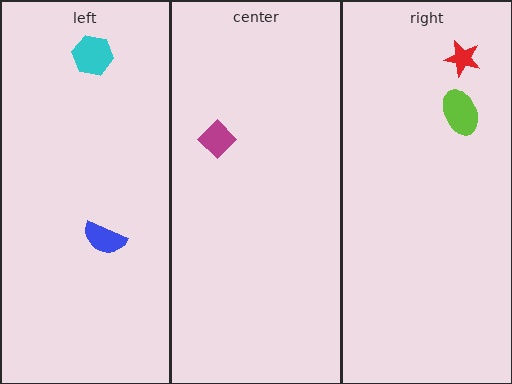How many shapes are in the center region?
1.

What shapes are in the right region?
The lime ellipse, the red star.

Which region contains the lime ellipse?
The right region.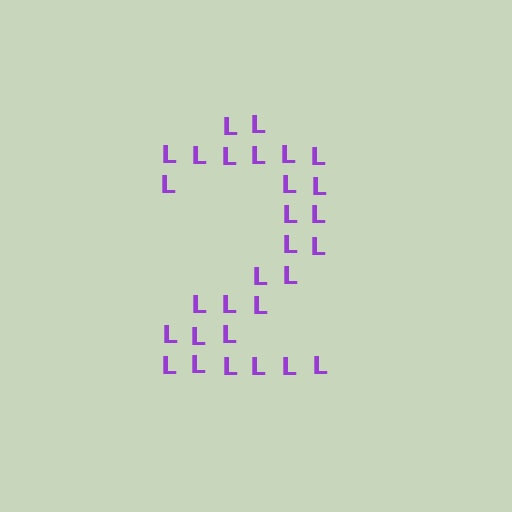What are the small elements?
The small elements are letter L's.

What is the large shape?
The large shape is the digit 2.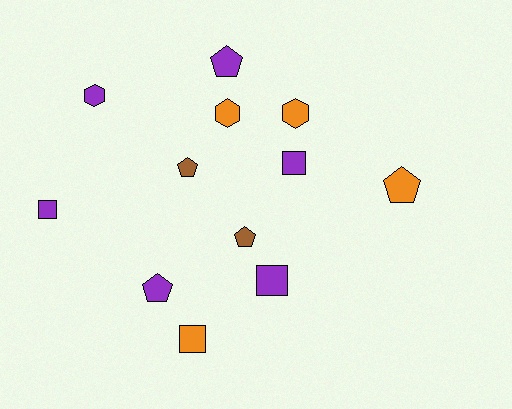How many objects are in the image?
There are 12 objects.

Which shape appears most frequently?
Pentagon, with 5 objects.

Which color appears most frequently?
Purple, with 6 objects.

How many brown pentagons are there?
There are 2 brown pentagons.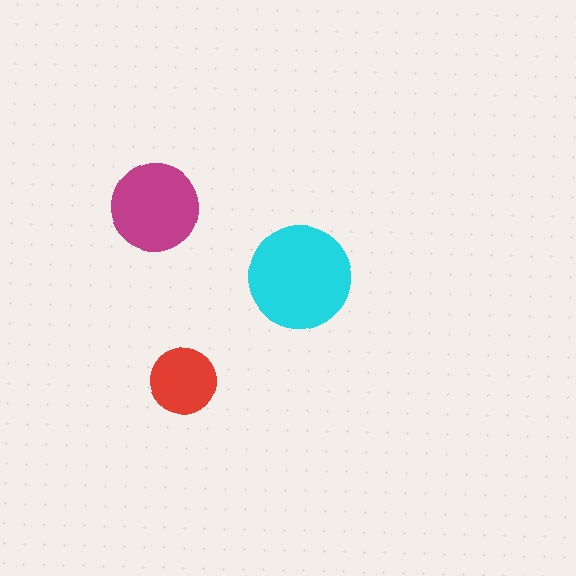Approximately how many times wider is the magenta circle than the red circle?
About 1.5 times wider.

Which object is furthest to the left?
The magenta circle is leftmost.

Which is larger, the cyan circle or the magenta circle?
The cyan one.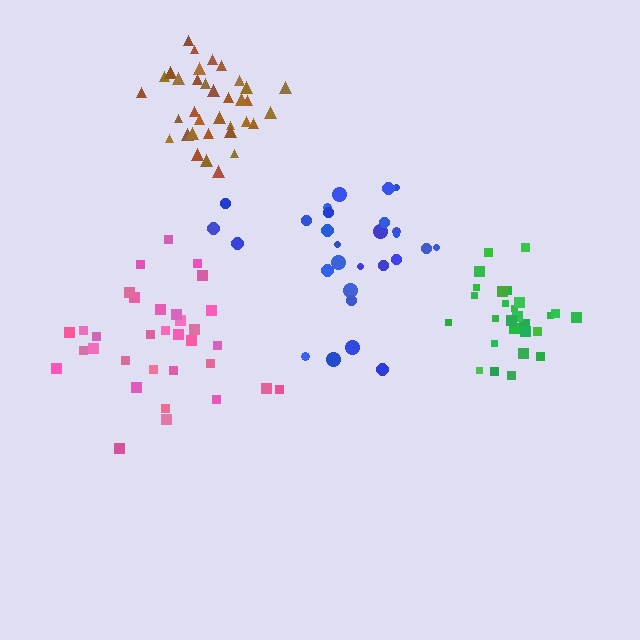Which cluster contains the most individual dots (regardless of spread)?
Brown (35).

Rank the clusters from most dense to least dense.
green, brown, pink, blue.